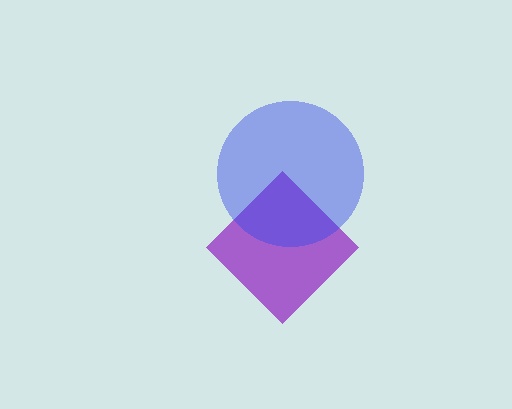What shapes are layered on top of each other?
The layered shapes are: a purple diamond, a blue circle.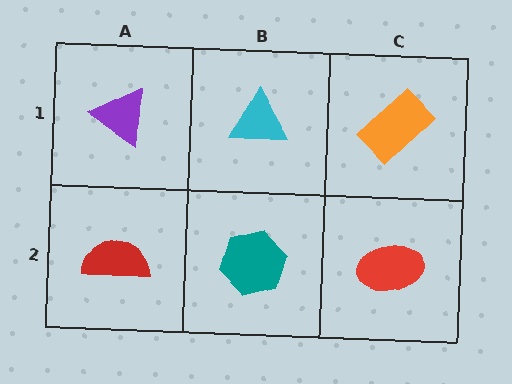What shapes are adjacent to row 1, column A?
A red semicircle (row 2, column A), a cyan triangle (row 1, column B).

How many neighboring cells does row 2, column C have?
2.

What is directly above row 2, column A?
A purple triangle.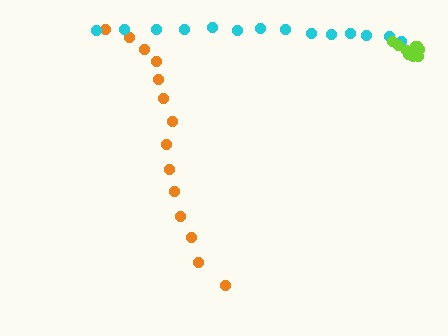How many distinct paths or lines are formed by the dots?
There are 3 distinct paths.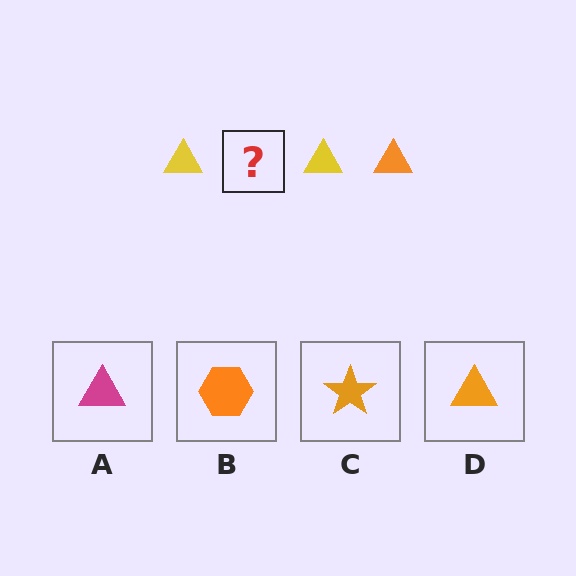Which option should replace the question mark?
Option D.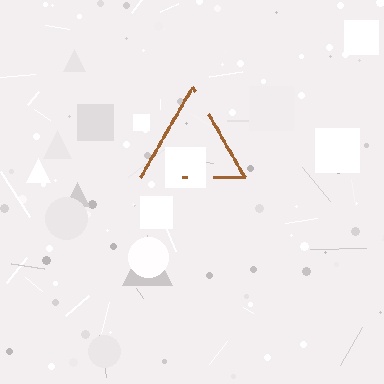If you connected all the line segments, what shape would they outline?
They would outline a triangle.